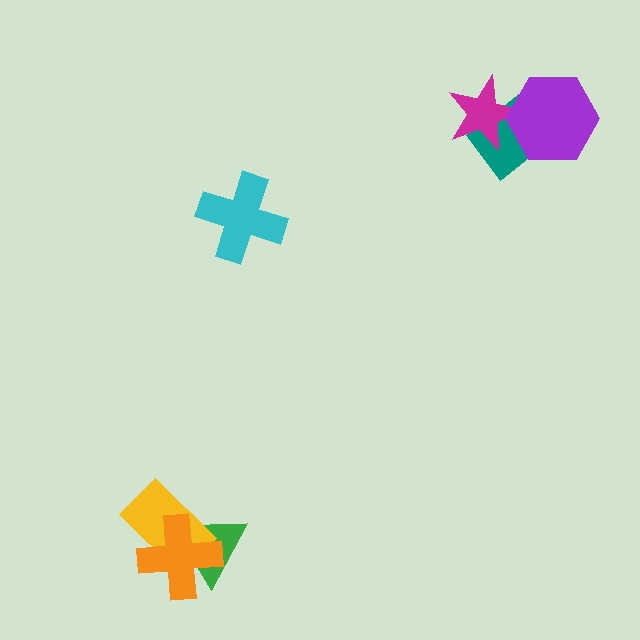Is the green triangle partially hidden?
Yes, it is partially covered by another shape.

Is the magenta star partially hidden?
Yes, it is partially covered by another shape.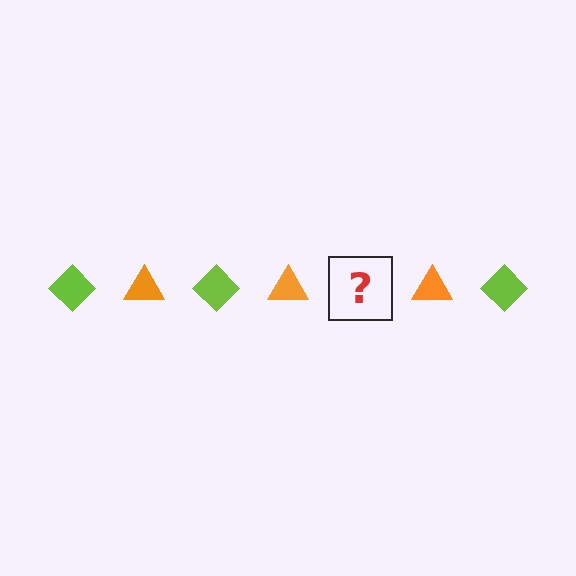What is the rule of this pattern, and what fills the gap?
The rule is that the pattern alternates between lime diamond and orange triangle. The gap should be filled with a lime diamond.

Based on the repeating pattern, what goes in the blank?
The blank should be a lime diamond.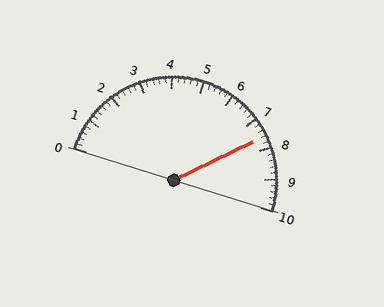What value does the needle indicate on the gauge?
The needle indicates approximately 7.6.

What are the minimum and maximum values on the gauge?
The gauge ranges from 0 to 10.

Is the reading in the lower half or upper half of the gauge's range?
The reading is in the upper half of the range (0 to 10).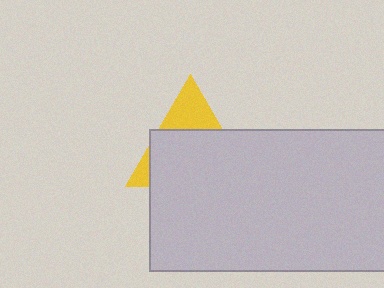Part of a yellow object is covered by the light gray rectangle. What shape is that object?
It is a triangle.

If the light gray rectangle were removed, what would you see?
You would see the complete yellow triangle.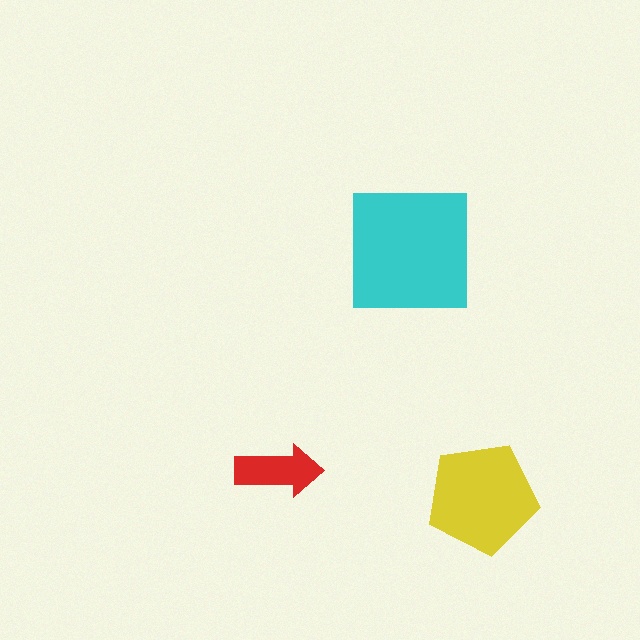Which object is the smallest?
The red arrow.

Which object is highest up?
The cyan square is topmost.